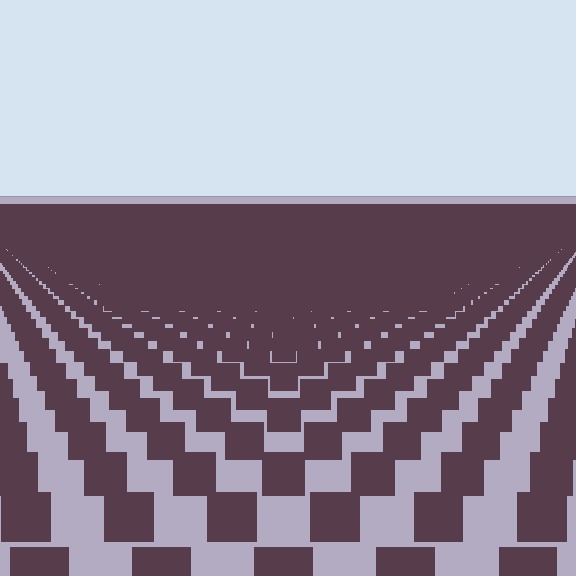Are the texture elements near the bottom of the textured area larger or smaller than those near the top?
Larger. Near the bottom, elements are closer to the viewer and appear at a bigger on-screen size.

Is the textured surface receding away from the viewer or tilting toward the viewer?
The surface is receding away from the viewer. Texture elements get smaller and denser toward the top.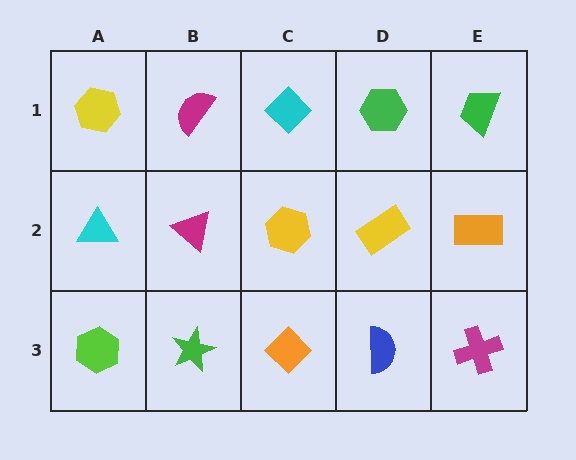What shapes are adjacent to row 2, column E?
A green trapezoid (row 1, column E), a magenta cross (row 3, column E), a yellow rectangle (row 2, column D).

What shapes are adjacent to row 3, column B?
A magenta triangle (row 2, column B), a lime hexagon (row 3, column A), an orange diamond (row 3, column C).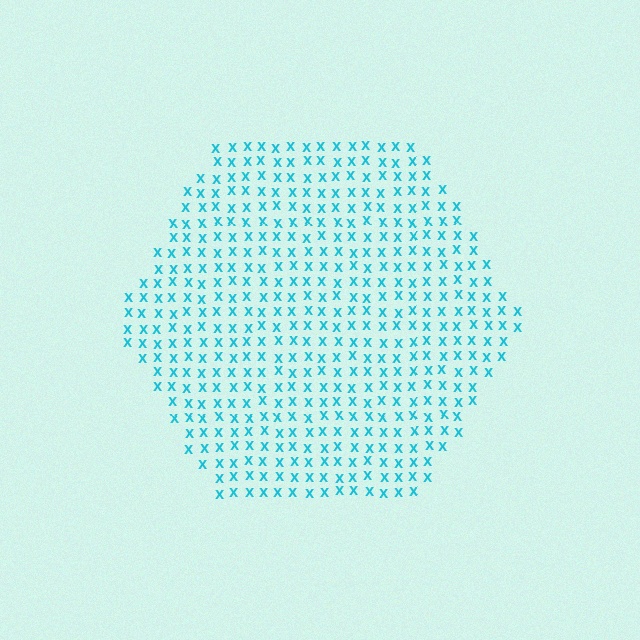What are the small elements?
The small elements are letter X's.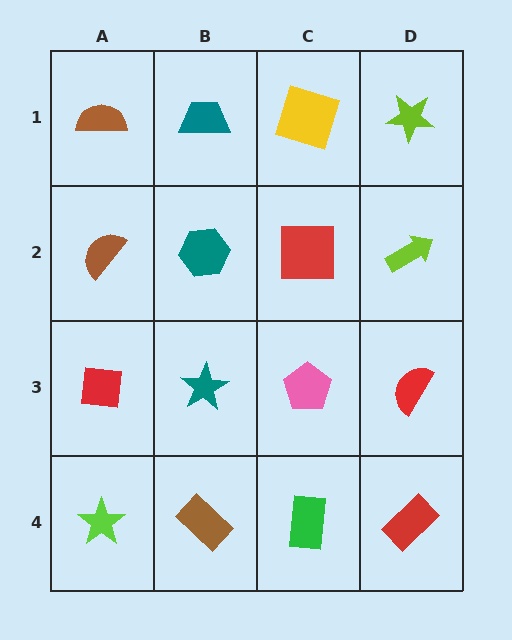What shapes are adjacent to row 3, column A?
A brown semicircle (row 2, column A), a lime star (row 4, column A), a teal star (row 3, column B).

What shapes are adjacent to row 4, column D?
A red semicircle (row 3, column D), a green rectangle (row 4, column C).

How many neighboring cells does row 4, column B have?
3.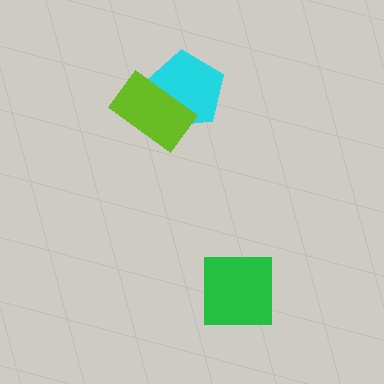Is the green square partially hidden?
No, no other shape covers it.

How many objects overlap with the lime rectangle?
1 object overlaps with the lime rectangle.